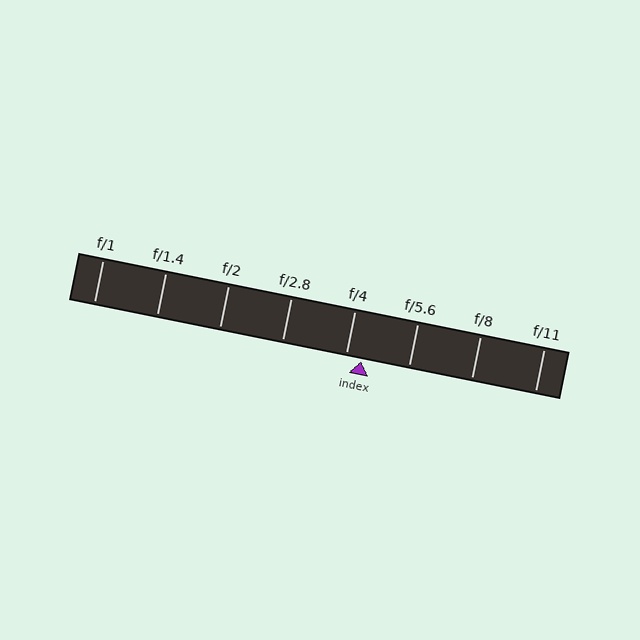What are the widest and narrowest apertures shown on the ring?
The widest aperture shown is f/1 and the narrowest is f/11.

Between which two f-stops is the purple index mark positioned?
The index mark is between f/4 and f/5.6.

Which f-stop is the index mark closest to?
The index mark is closest to f/4.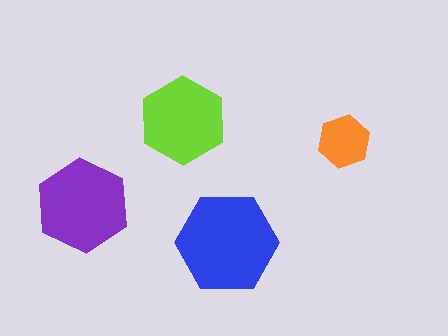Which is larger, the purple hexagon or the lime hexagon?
The purple one.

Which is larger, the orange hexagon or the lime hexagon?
The lime one.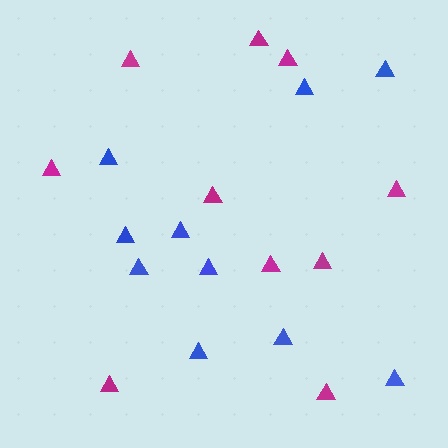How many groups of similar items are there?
There are 2 groups: one group of blue triangles (10) and one group of magenta triangles (10).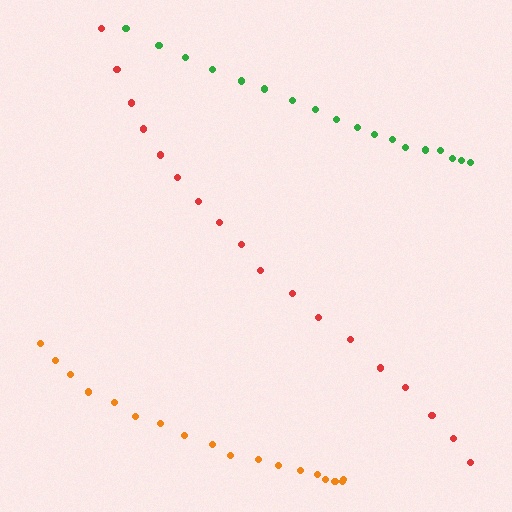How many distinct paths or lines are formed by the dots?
There are 3 distinct paths.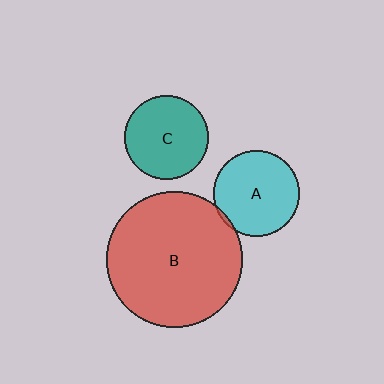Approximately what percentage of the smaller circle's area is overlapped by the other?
Approximately 5%.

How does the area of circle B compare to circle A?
Approximately 2.5 times.